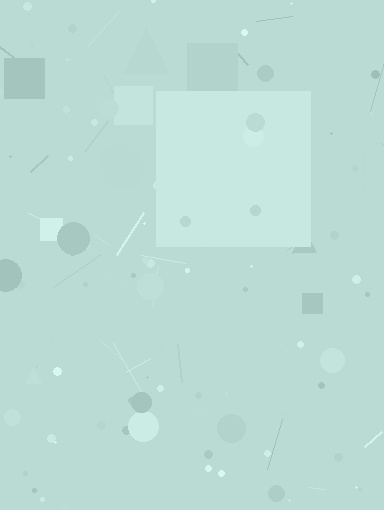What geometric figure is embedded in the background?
A square is embedded in the background.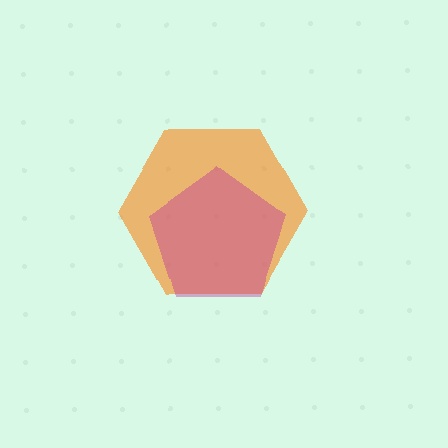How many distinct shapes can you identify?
There are 2 distinct shapes: an orange hexagon, a magenta pentagon.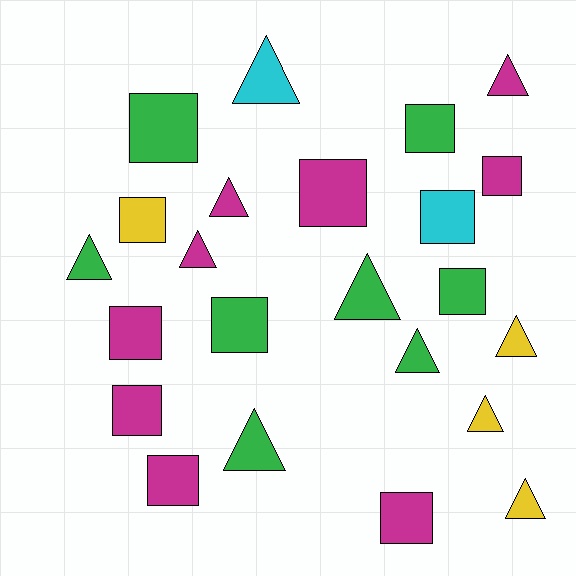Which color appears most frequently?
Magenta, with 9 objects.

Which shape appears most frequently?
Square, with 12 objects.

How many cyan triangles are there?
There is 1 cyan triangle.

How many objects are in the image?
There are 23 objects.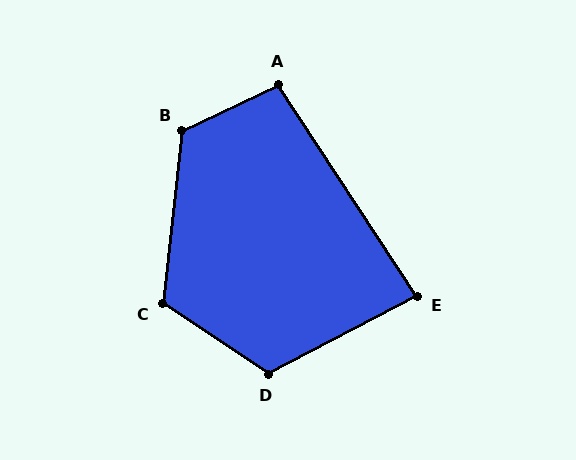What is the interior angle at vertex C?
Approximately 117 degrees (obtuse).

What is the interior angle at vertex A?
Approximately 98 degrees (obtuse).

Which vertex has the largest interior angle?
B, at approximately 122 degrees.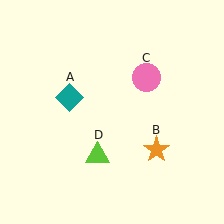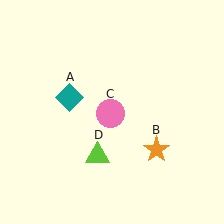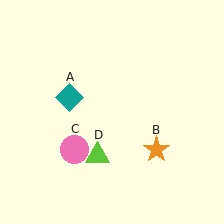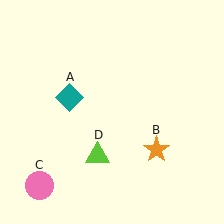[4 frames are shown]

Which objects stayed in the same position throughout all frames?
Teal diamond (object A) and orange star (object B) and lime triangle (object D) remained stationary.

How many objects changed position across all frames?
1 object changed position: pink circle (object C).